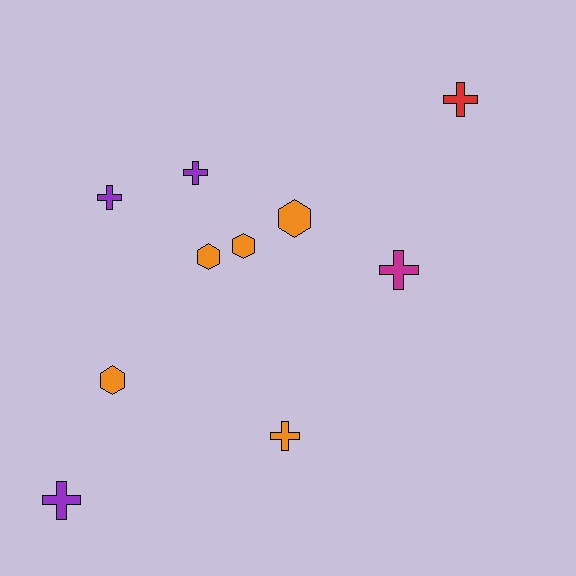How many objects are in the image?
There are 10 objects.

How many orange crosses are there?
There is 1 orange cross.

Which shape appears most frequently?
Cross, with 6 objects.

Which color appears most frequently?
Orange, with 5 objects.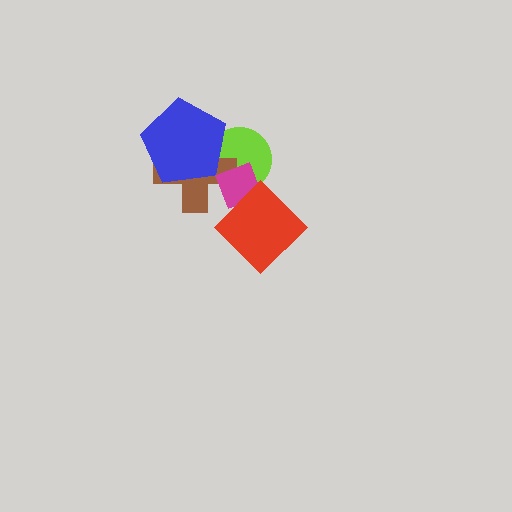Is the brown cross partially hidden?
Yes, it is partially covered by another shape.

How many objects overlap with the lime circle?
4 objects overlap with the lime circle.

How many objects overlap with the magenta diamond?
3 objects overlap with the magenta diamond.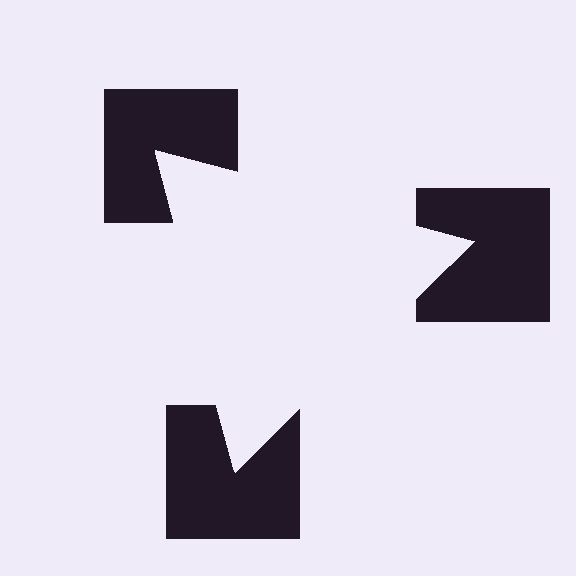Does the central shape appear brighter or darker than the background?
It typically appears slightly brighter than the background, even though no actual brightness change is drawn.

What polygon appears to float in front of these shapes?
An illusory triangle — its edges are inferred from the aligned wedge cuts in the notched squares, not physically drawn.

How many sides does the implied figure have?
3 sides.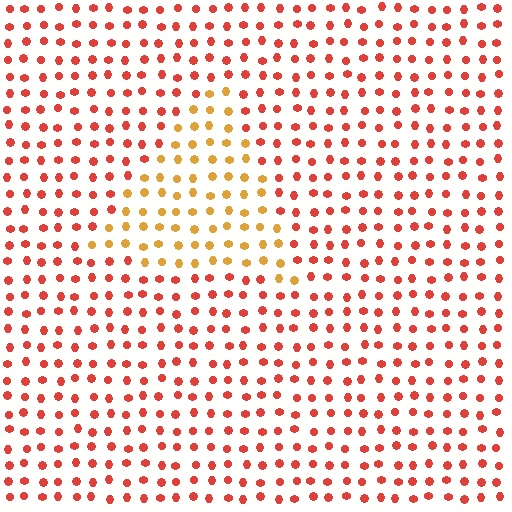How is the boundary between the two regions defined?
The boundary is defined purely by a slight shift in hue (about 36 degrees). Spacing, size, and orientation are identical on both sides.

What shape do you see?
I see a triangle.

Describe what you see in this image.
The image is filled with small red elements in a uniform arrangement. A triangle-shaped region is visible where the elements are tinted to a slightly different hue, forming a subtle color boundary.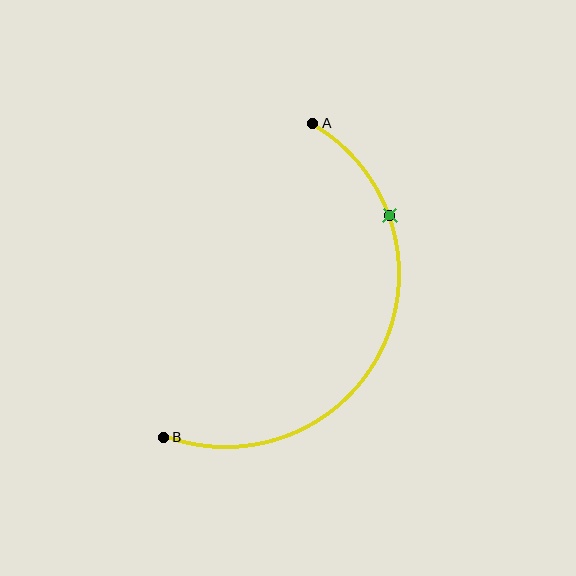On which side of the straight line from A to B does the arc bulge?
The arc bulges to the right of the straight line connecting A and B.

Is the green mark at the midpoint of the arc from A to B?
No. The green mark lies on the arc but is closer to endpoint A. The arc midpoint would be at the point on the curve equidistant along the arc from both A and B.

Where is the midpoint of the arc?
The arc midpoint is the point on the curve farthest from the straight line joining A and B. It sits to the right of that line.